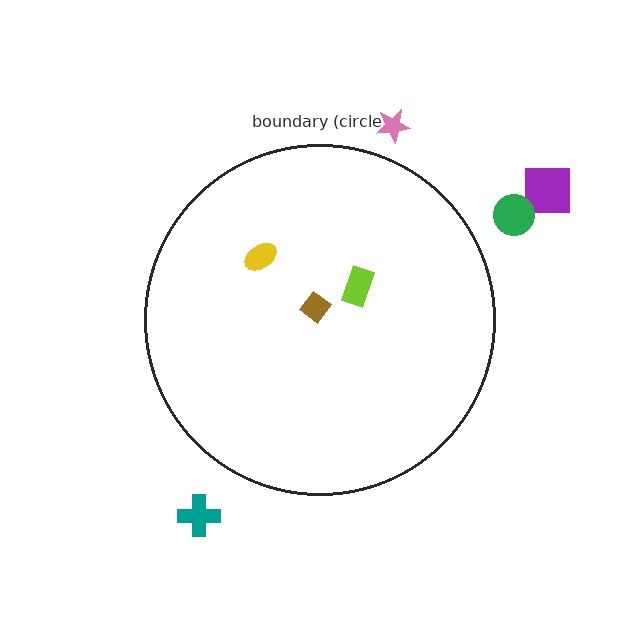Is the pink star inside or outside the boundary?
Outside.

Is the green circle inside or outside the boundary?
Outside.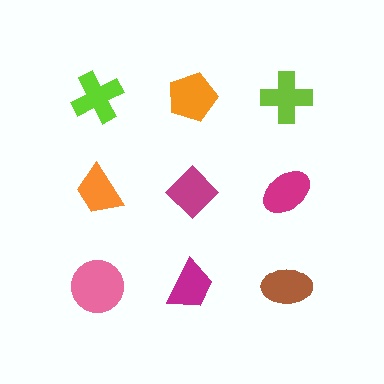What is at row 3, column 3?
A brown ellipse.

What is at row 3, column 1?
A pink circle.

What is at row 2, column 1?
An orange trapezoid.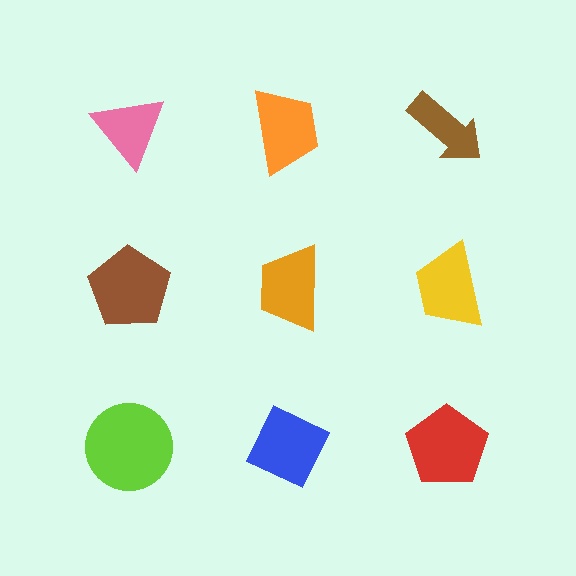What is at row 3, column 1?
A lime circle.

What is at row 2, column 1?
A brown pentagon.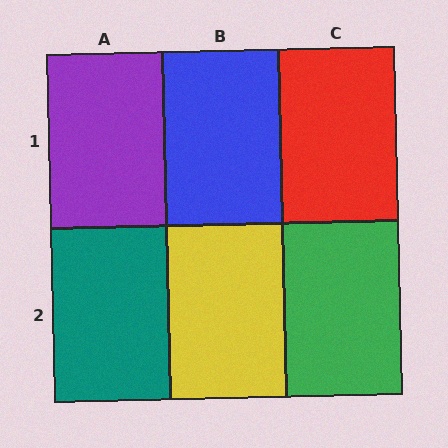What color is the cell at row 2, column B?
Yellow.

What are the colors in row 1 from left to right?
Purple, blue, red.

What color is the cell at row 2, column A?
Teal.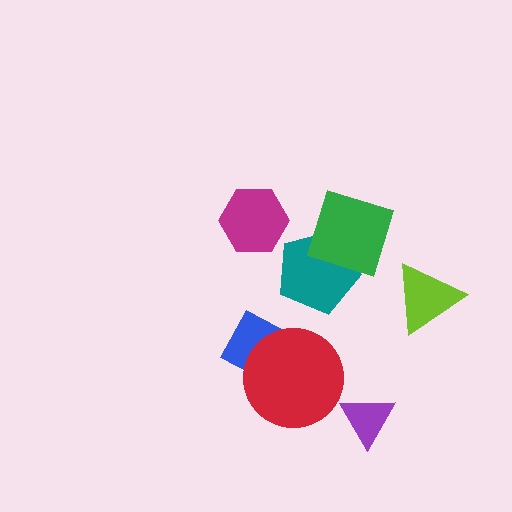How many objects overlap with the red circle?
1 object overlaps with the red circle.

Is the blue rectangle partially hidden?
Yes, it is partially covered by another shape.